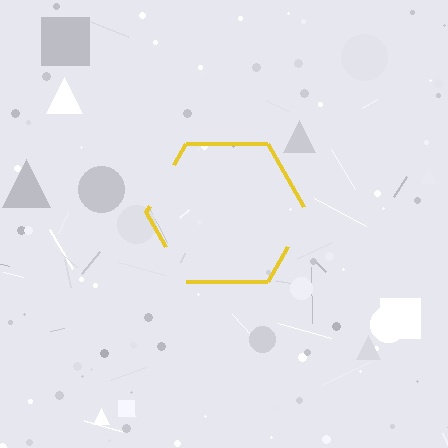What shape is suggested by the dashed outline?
The dashed outline suggests a hexagon.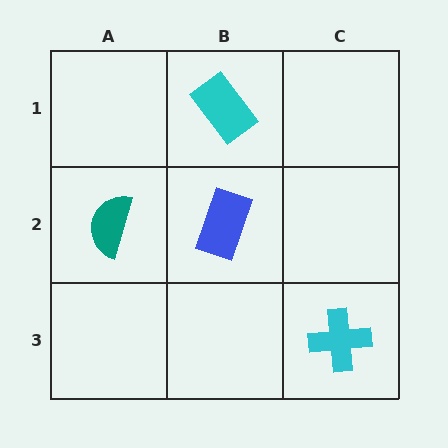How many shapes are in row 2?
2 shapes.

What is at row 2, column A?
A teal semicircle.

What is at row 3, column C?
A cyan cross.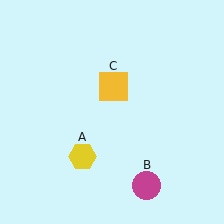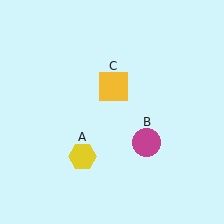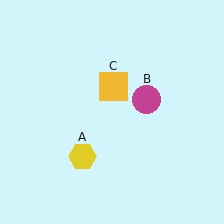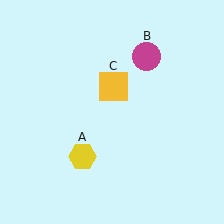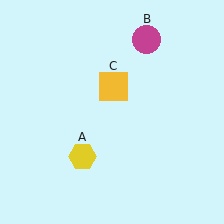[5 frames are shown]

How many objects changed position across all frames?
1 object changed position: magenta circle (object B).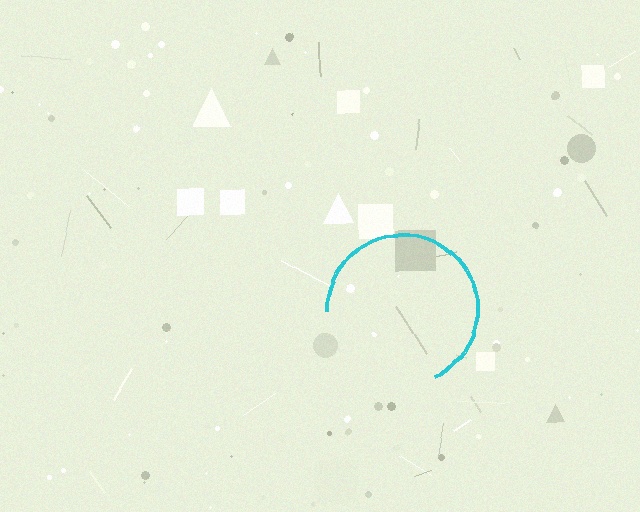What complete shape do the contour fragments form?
The contour fragments form a circle.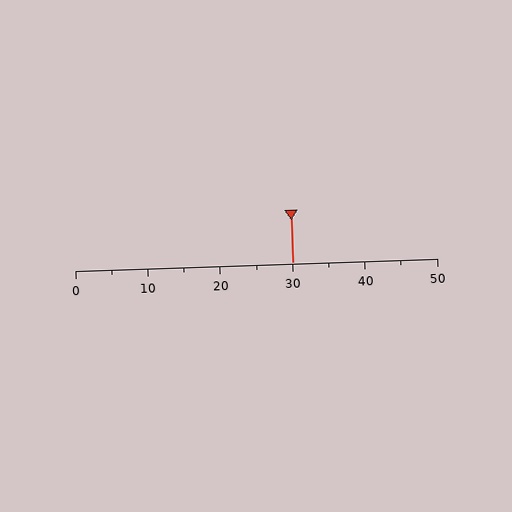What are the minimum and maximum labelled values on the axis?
The axis runs from 0 to 50.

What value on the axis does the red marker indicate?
The marker indicates approximately 30.